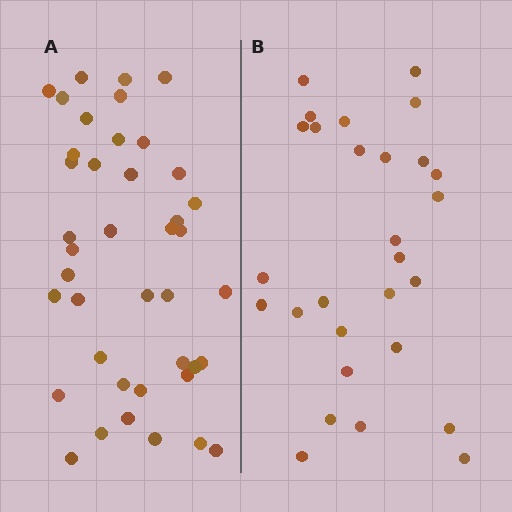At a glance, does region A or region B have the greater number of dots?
Region A (the left region) has more dots.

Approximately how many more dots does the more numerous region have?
Region A has approximately 15 more dots than region B.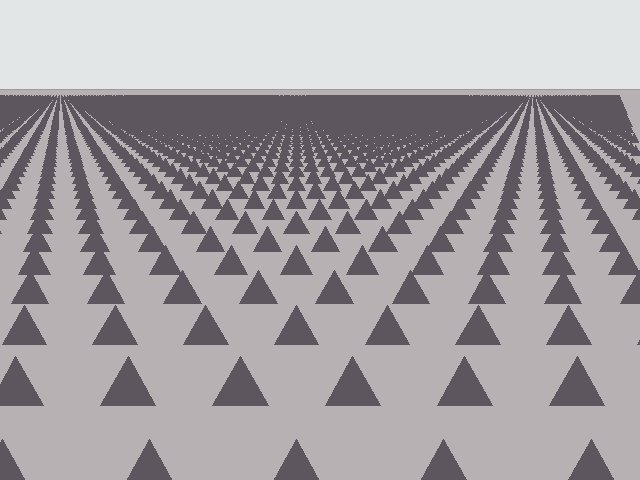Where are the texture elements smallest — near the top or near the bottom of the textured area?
Near the top.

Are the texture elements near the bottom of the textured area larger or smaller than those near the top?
Larger. Near the bottom, elements are closer to the viewer and appear at a bigger on-screen size.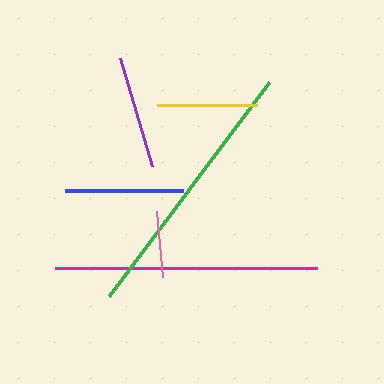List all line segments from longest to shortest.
From longest to shortest: green, magenta, blue, purple, yellow, pink.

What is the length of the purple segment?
The purple segment is approximately 113 pixels long.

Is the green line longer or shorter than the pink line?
The green line is longer than the pink line.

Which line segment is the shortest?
The pink line is the shortest at approximately 66 pixels.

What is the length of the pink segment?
The pink segment is approximately 66 pixels long.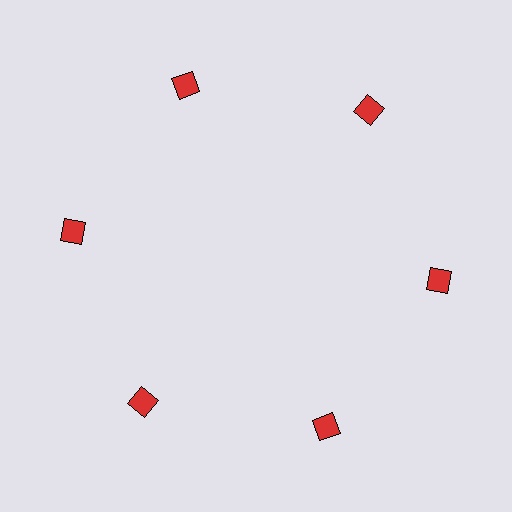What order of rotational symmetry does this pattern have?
This pattern has 6-fold rotational symmetry.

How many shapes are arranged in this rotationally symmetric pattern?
There are 6 shapes, arranged in 6 groups of 1.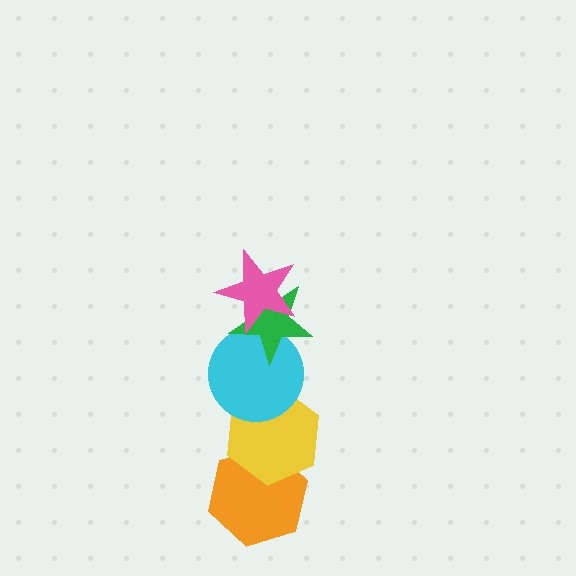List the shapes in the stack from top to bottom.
From top to bottom: the pink star, the green star, the cyan circle, the yellow hexagon, the orange hexagon.